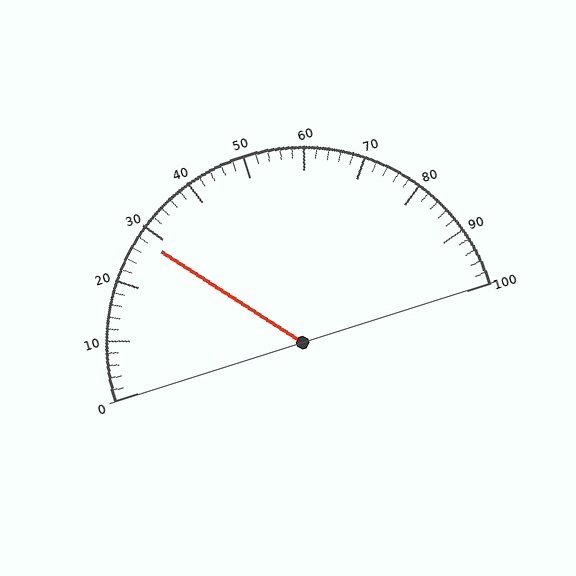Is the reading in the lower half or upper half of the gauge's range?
The reading is in the lower half of the range (0 to 100).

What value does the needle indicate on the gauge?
The needle indicates approximately 28.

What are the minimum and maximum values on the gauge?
The gauge ranges from 0 to 100.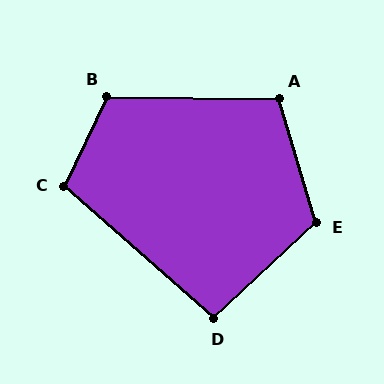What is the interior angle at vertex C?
Approximately 106 degrees (obtuse).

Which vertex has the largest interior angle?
E, at approximately 116 degrees.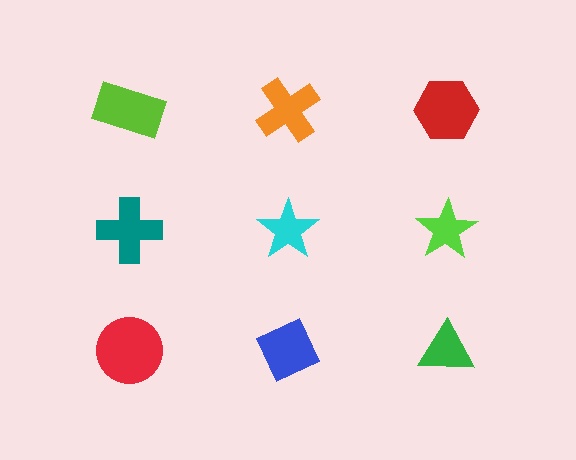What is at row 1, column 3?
A red hexagon.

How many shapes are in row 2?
3 shapes.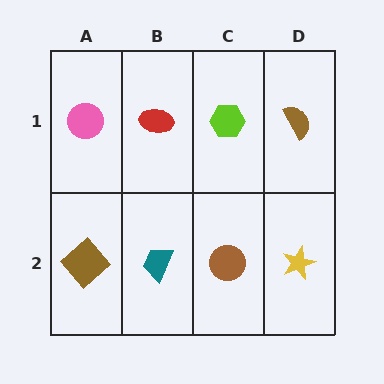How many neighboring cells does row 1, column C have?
3.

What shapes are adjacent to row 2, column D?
A brown semicircle (row 1, column D), a brown circle (row 2, column C).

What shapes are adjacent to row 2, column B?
A red ellipse (row 1, column B), a brown diamond (row 2, column A), a brown circle (row 2, column C).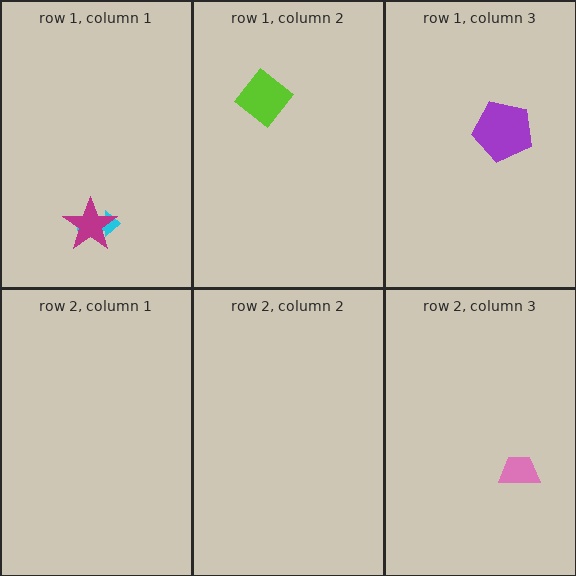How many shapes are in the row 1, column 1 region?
2.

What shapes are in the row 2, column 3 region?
The pink trapezoid.